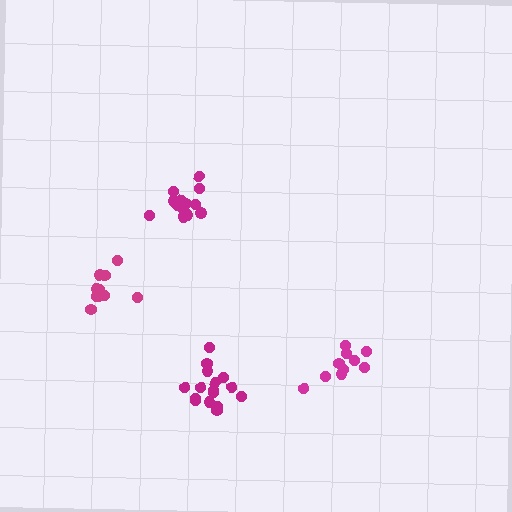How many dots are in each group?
Group 1: 10 dots, Group 2: 16 dots, Group 3: 13 dots, Group 4: 10 dots (49 total).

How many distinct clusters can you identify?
There are 4 distinct clusters.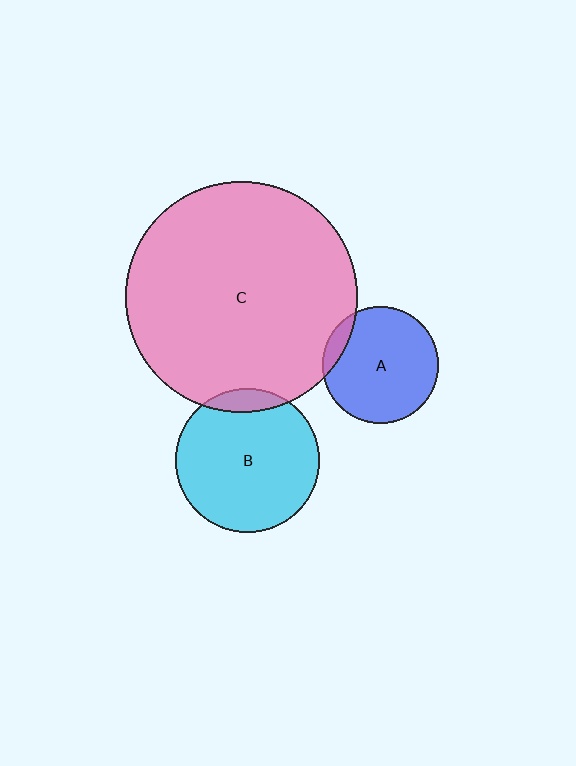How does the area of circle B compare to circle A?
Approximately 1.5 times.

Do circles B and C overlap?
Yes.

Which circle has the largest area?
Circle C (pink).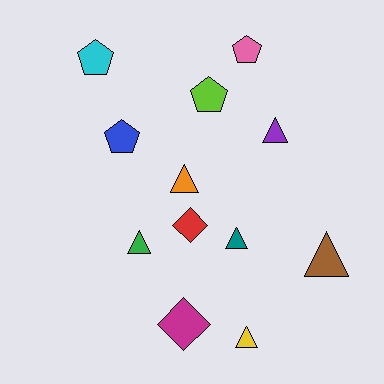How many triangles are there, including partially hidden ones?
There are 6 triangles.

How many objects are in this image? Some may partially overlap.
There are 12 objects.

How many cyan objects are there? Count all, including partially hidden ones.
There is 1 cyan object.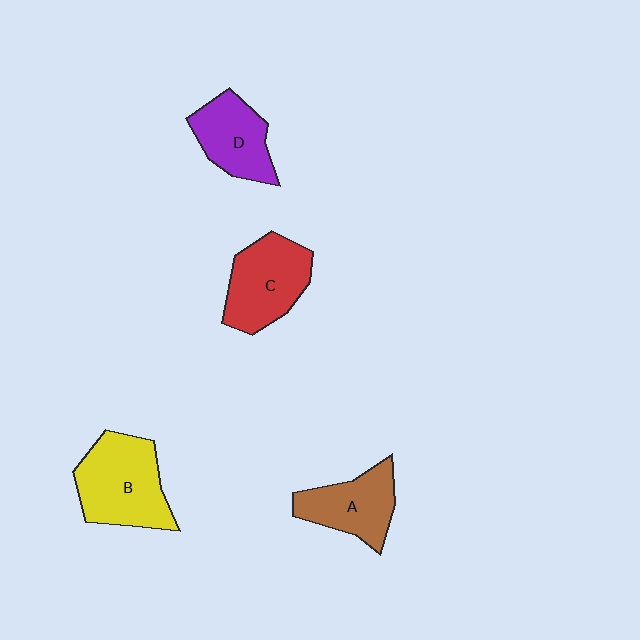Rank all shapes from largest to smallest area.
From largest to smallest: B (yellow), C (red), A (brown), D (purple).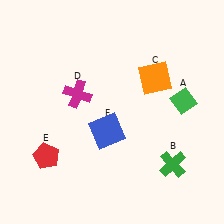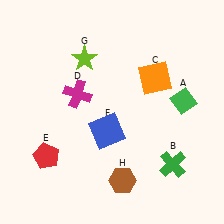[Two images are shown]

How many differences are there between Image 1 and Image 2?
There are 2 differences between the two images.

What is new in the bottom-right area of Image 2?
A brown hexagon (H) was added in the bottom-right area of Image 2.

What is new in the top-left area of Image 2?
A lime star (G) was added in the top-left area of Image 2.